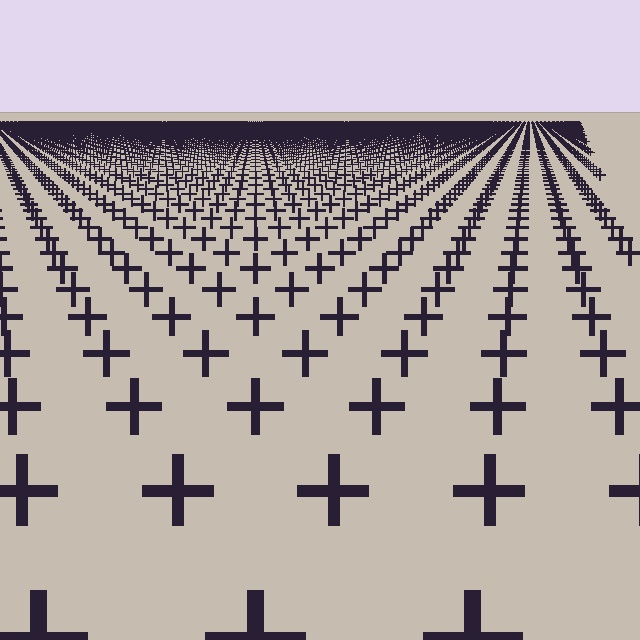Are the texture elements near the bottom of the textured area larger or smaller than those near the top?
Larger. Near the bottom, elements are closer to the viewer and appear at a bigger on-screen size.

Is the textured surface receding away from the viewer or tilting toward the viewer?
The surface is receding away from the viewer. Texture elements get smaller and denser toward the top.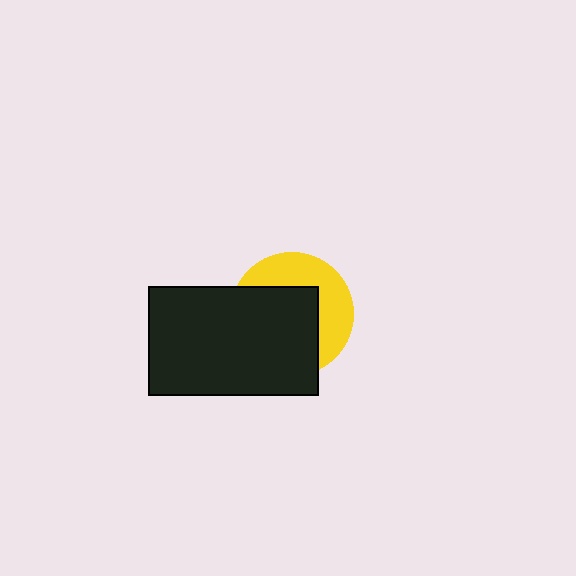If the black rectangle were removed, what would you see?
You would see the complete yellow circle.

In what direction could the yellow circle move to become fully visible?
The yellow circle could move toward the upper-right. That would shift it out from behind the black rectangle entirely.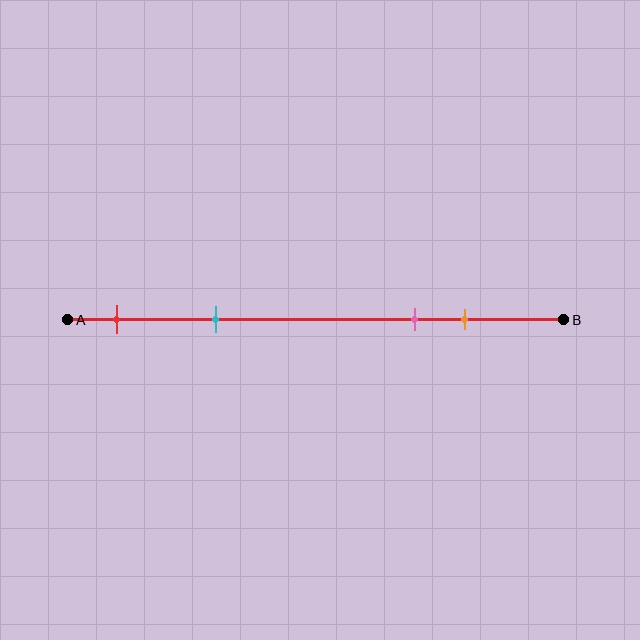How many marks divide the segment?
There are 4 marks dividing the segment.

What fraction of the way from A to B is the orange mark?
The orange mark is approximately 80% (0.8) of the way from A to B.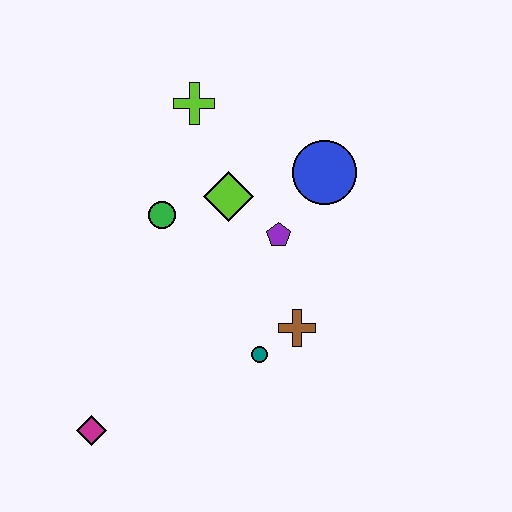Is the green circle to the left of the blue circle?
Yes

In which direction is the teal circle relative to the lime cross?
The teal circle is below the lime cross.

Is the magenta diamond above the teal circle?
No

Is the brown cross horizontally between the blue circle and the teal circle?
Yes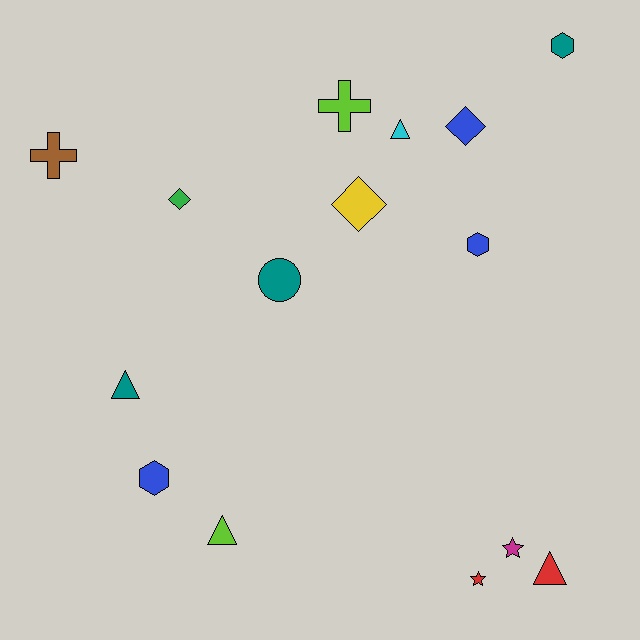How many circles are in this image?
There is 1 circle.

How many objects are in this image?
There are 15 objects.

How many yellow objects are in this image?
There is 1 yellow object.